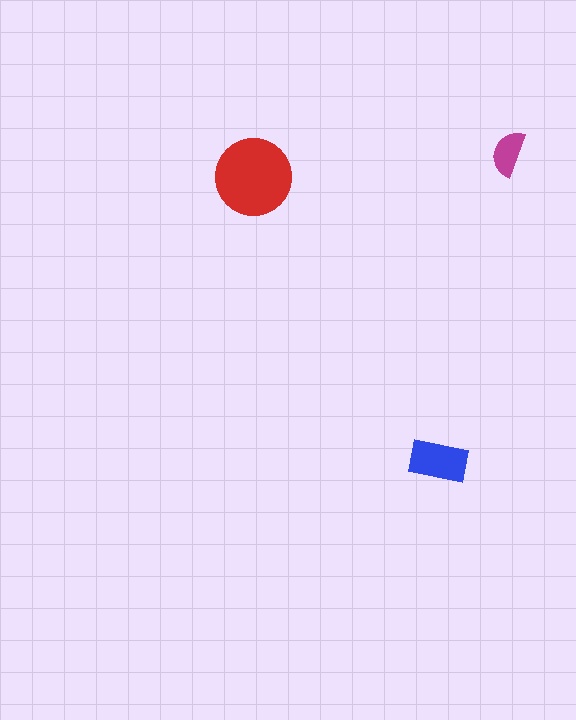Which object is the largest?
The red circle.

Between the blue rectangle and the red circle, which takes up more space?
The red circle.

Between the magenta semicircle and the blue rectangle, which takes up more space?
The blue rectangle.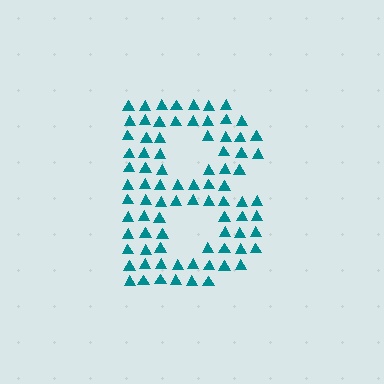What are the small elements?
The small elements are triangles.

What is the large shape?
The large shape is the letter B.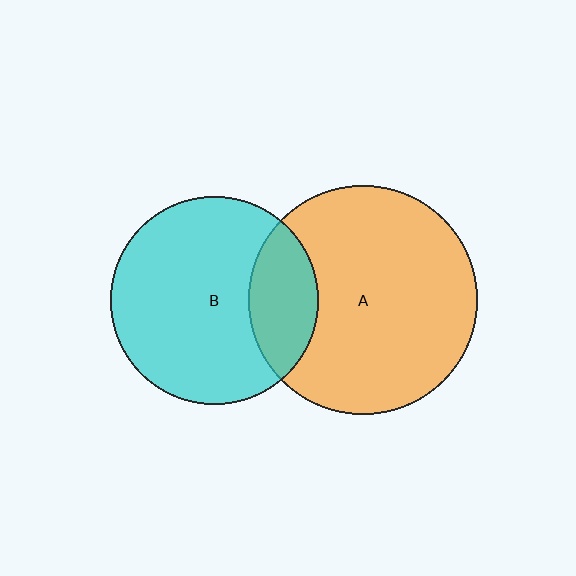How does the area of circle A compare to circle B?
Approximately 1.2 times.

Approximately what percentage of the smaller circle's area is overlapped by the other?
Approximately 25%.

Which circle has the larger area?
Circle A (orange).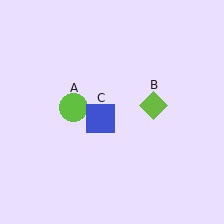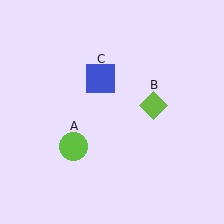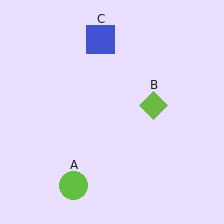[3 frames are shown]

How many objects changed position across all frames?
2 objects changed position: lime circle (object A), blue square (object C).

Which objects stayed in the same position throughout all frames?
Lime diamond (object B) remained stationary.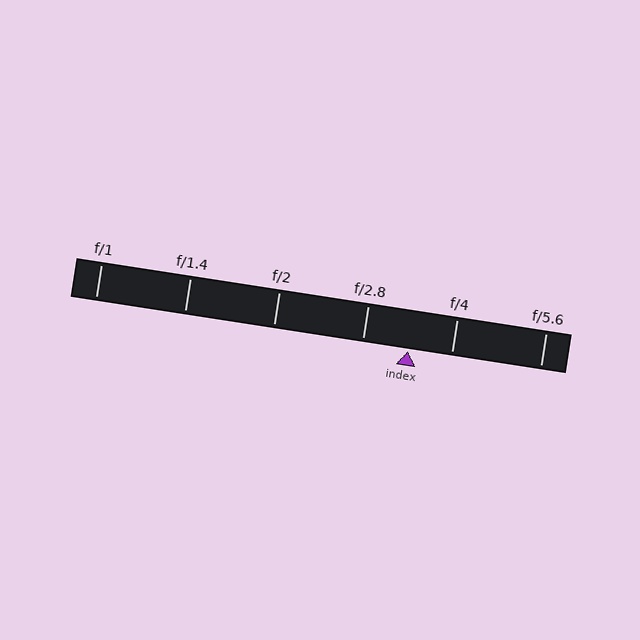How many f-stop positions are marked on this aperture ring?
There are 6 f-stop positions marked.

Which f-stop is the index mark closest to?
The index mark is closest to f/4.